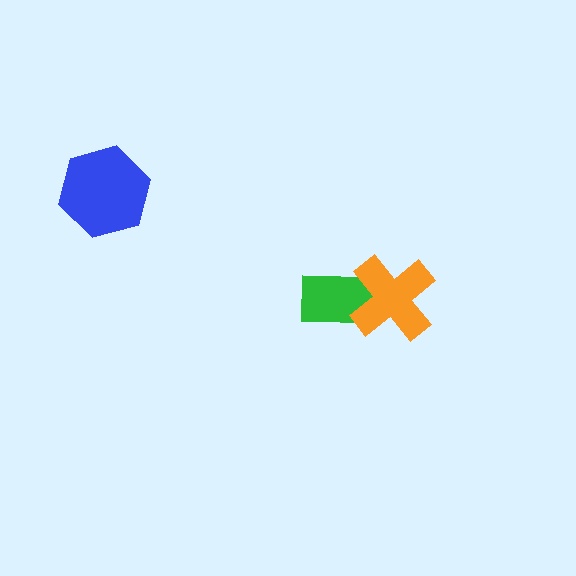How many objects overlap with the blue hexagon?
0 objects overlap with the blue hexagon.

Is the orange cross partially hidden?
No, no other shape covers it.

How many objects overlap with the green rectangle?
1 object overlaps with the green rectangle.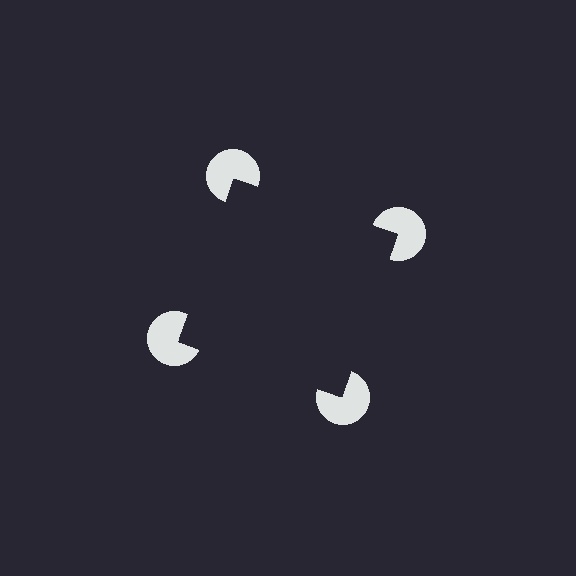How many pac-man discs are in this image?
There are 4 — one at each vertex of the illusory square.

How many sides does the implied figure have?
4 sides.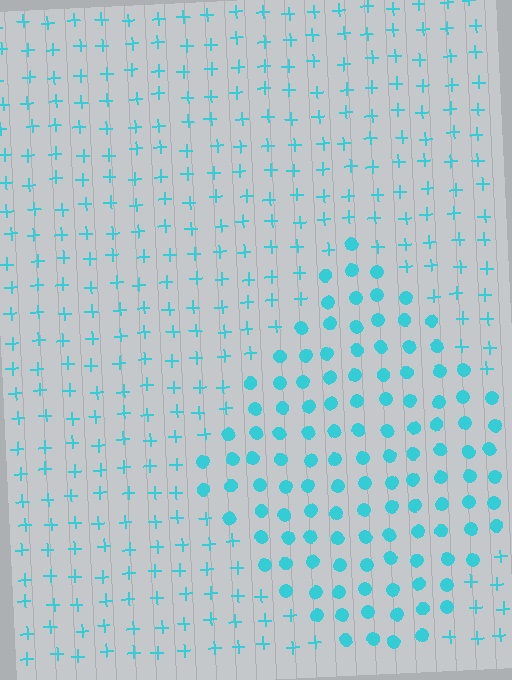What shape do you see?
I see a diamond.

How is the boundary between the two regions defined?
The boundary is defined by a change in element shape: circles inside vs. plus signs outside. All elements share the same color and spacing.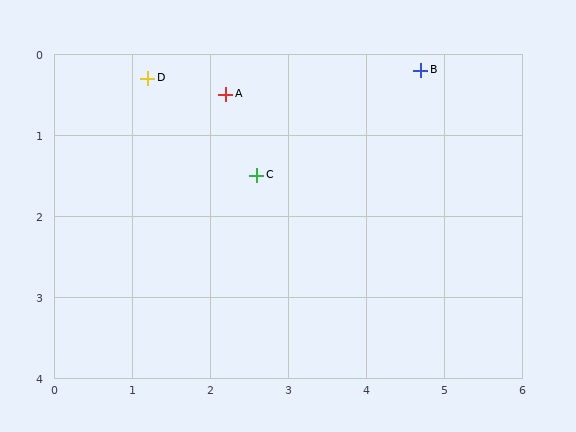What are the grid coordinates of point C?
Point C is at approximately (2.6, 1.5).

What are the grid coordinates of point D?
Point D is at approximately (1.2, 0.3).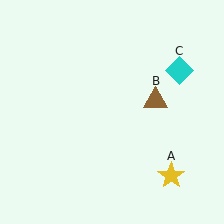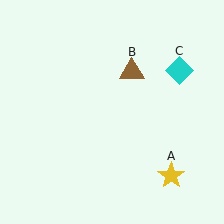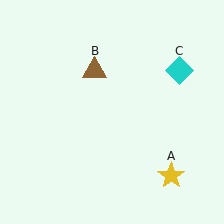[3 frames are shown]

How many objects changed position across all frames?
1 object changed position: brown triangle (object B).